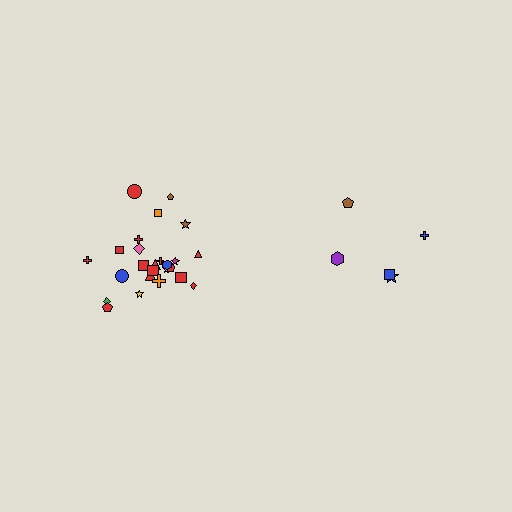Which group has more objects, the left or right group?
The left group.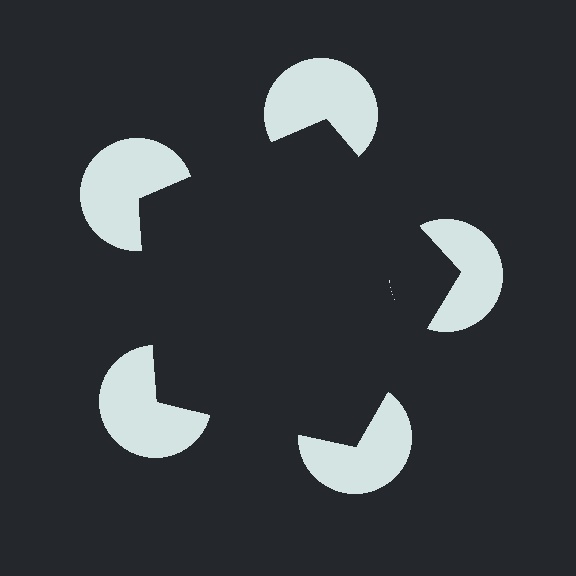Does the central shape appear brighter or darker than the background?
It typically appears slightly darker than the background, even though no actual brightness change is drawn.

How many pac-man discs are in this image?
There are 5 — one at each vertex of the illusory pentagon.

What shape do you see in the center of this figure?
An illusory pentagon — its edges are inferred from the aligned wedge cuts in the pac-man discs, not physically drawn.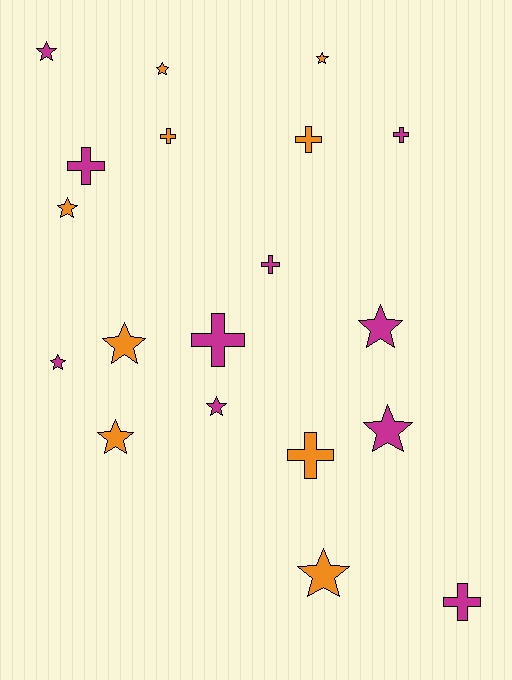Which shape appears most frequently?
Star, with 11 objects.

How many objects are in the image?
There are 19 objects.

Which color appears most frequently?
Magenta, with 10 objects.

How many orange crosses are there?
There are 3 orange crosses.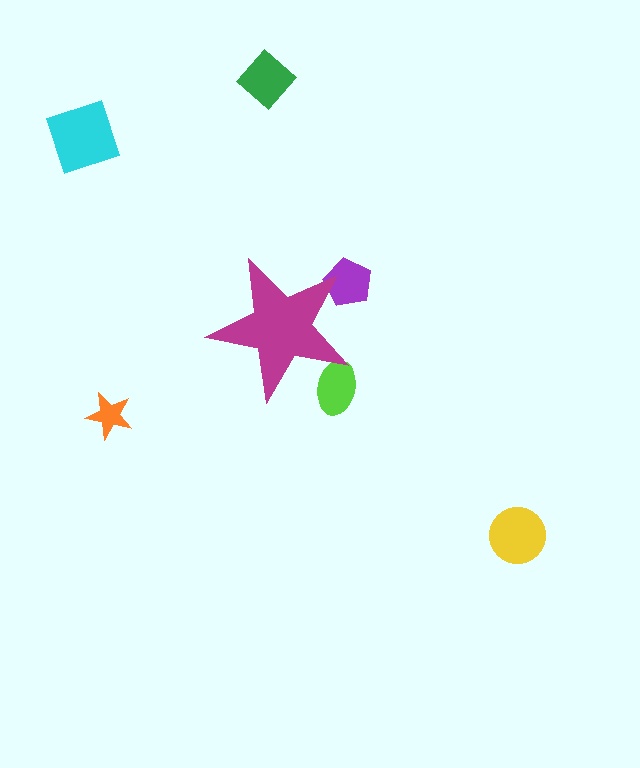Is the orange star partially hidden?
No, the orange star is fully visible.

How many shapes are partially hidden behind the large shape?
2 shapes are partially hidden.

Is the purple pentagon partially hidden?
Yes, the purple pentagon is partially hidden behind the magenta star.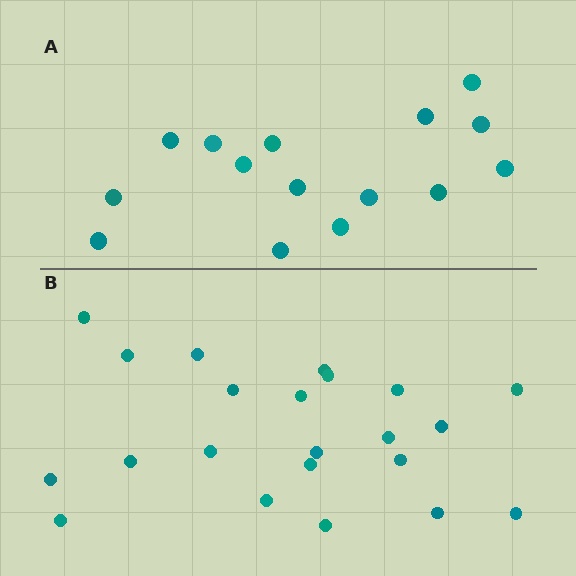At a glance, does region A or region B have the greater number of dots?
Region B (the bottom region) has more dots.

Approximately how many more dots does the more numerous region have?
Region B has roughly 8 or so more dots than region A.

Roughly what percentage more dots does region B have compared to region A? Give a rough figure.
About 45% more.